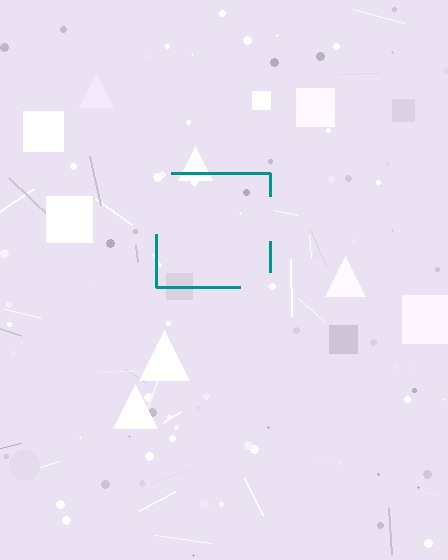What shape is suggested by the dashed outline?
The dashed outline suggests a square.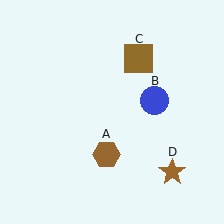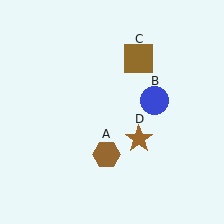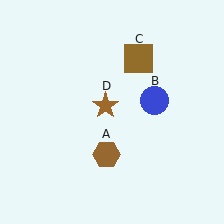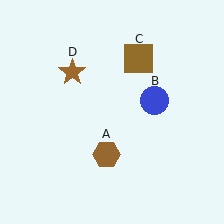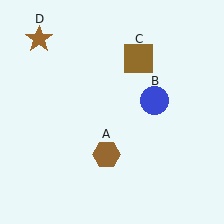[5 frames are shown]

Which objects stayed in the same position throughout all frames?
Brown hexagon (object A) and blue circle (object B) and brown square (object C) remained stationary.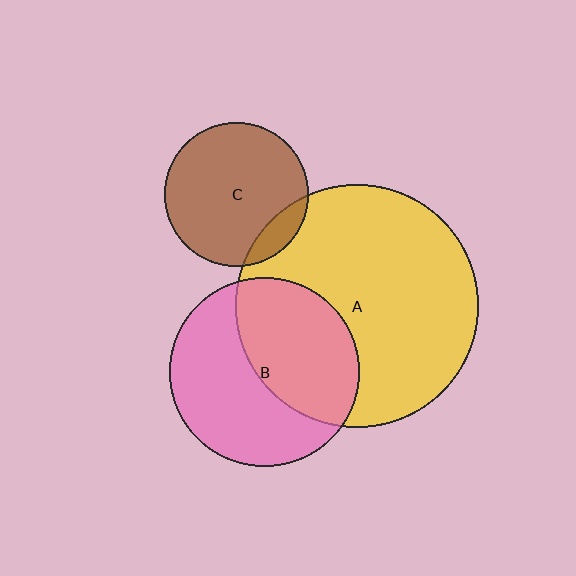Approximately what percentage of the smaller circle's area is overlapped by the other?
Approximately 45%.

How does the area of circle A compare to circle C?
Approximately 2.9 times.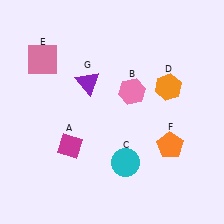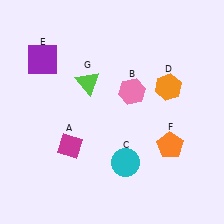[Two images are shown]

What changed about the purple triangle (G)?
In Image 1, G is purple. In Image 2, it changed to lime.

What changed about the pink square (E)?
In Image 1, E is pink. In Image 2, it changed to purple.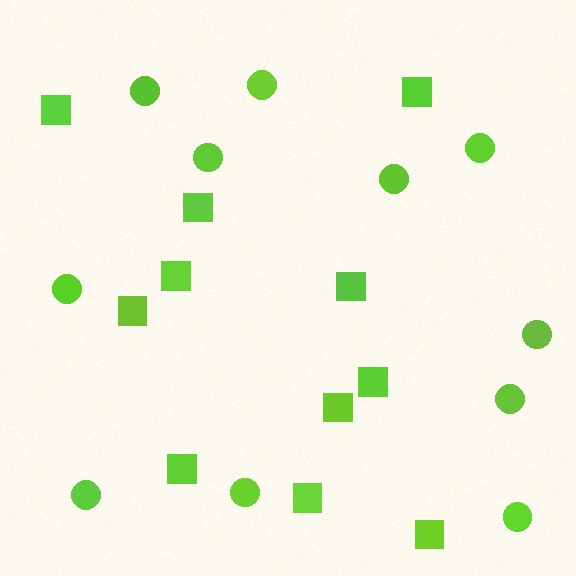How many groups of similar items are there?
There are 2 groups: one group of circles (11) and one group of squares (11).